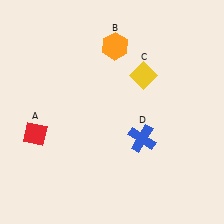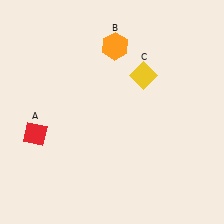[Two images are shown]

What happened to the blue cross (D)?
The blue cross (D) was removed in Image 2. It was in the bottom-right area of Image 1.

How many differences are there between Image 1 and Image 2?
There is 1 difference between the two images.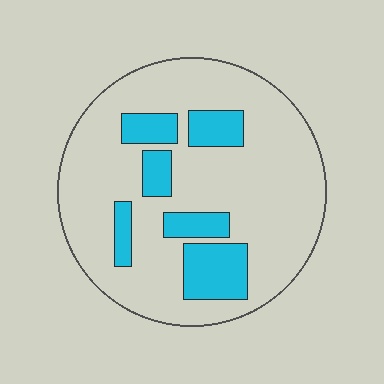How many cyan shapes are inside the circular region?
6.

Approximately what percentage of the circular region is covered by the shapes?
Approximately 20%.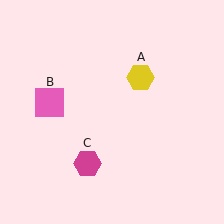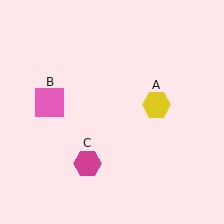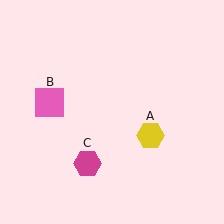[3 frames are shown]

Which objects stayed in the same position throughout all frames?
Pink square (object B) and magenta hexagon (object C) remained stationary.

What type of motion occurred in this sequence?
The yellow hexagon (object A) rotated clockwise around the center of the scene.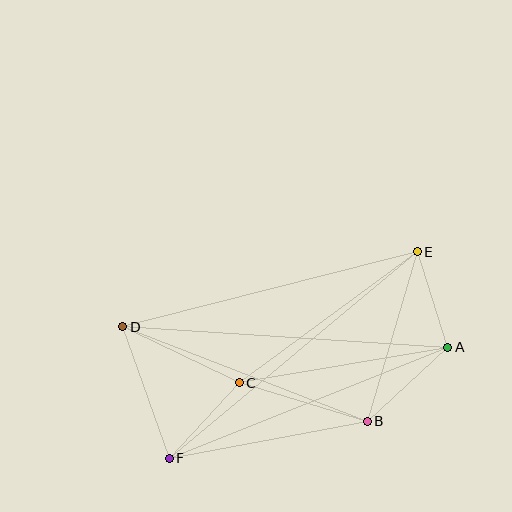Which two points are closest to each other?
Points A and E are closest to each other.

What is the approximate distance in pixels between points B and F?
The distance between B and F is approximately 202 pixels.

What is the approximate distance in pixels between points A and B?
The distance between A and B is approximately 109 pixels.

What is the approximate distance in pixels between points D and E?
The distance between D and E is approximately 304 pixels.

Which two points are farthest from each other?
Points A and D are farthest from each other.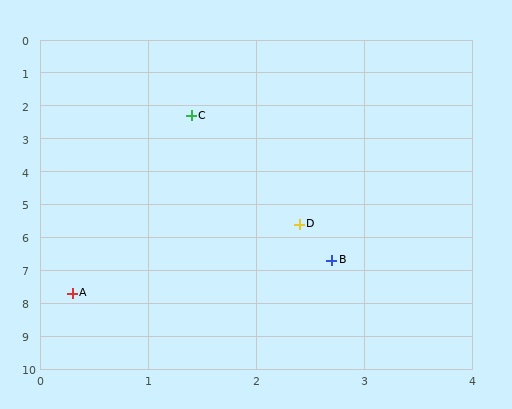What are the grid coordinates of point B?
Point B is at approximately (2.7, 6.7).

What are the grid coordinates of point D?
Point D is at approximately (2.4, 5.6).